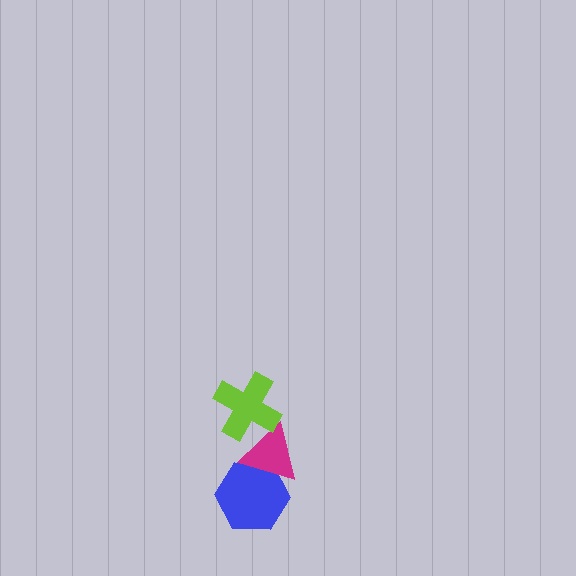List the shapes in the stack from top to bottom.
From top to bottom: the lime cross, the magenta triangle, the blue hexagon.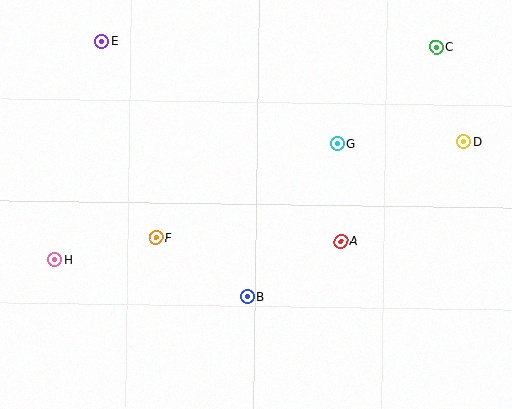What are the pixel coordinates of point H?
Point H is at (55, 260).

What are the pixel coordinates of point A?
Point A is at (341, 242).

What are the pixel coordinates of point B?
Point B is at (247, 297).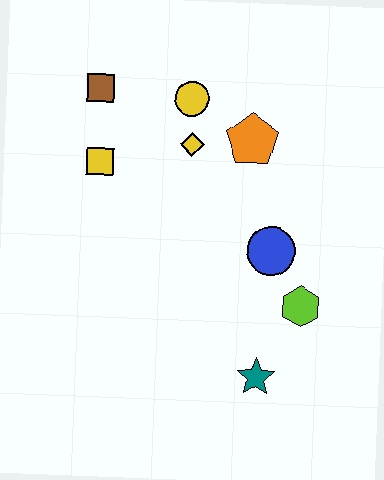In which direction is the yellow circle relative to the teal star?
The yellow circle is above the teal star.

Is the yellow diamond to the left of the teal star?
Yes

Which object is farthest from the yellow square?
The teal star is farthest from the yellow square.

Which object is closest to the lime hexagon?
The blue circle is closest to the lime hexagon.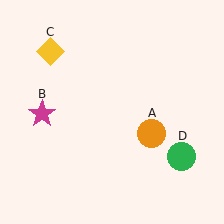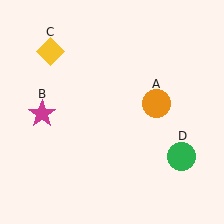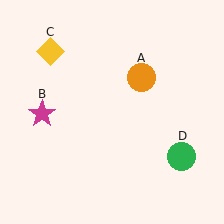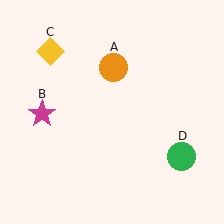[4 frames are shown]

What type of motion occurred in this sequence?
The orange circle (object A) rotated counterclockwise around the center of the scene.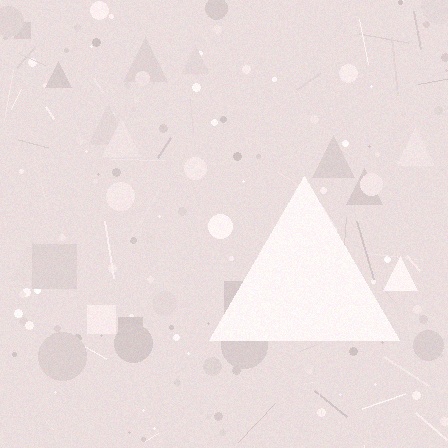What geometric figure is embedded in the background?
A triangle is embedded in the background.